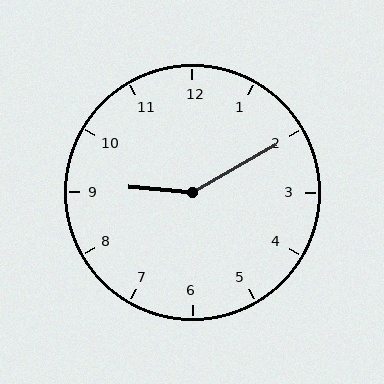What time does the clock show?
9:10.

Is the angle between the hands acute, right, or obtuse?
It is obtuse.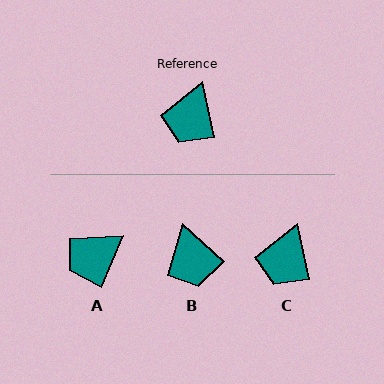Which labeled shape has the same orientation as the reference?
C.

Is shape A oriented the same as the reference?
No, it is off by about 35 degrees.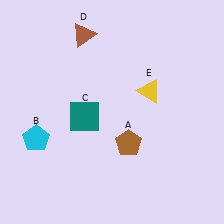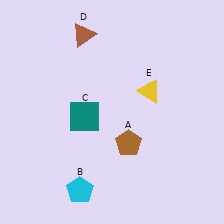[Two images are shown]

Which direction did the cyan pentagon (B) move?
The cyan pentagon (B) moved down.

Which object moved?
The cyan pentagon (B) moved down.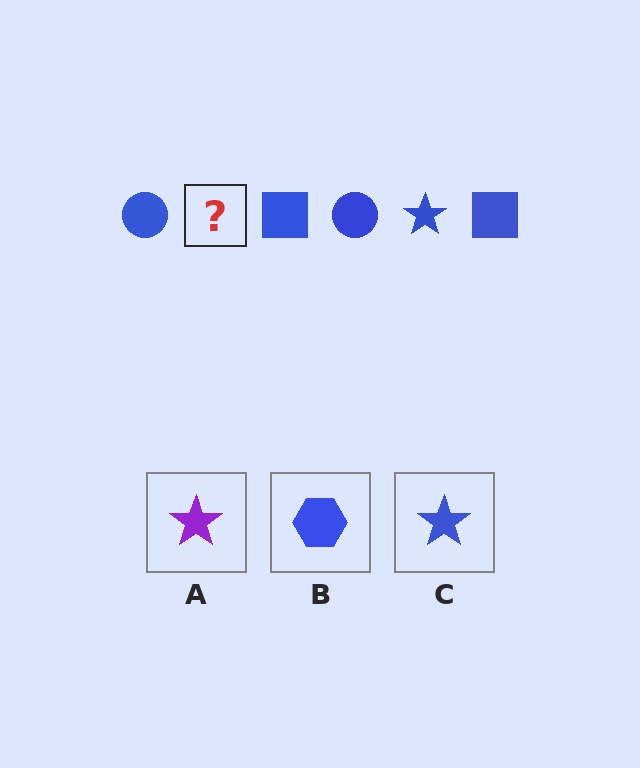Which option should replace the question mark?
Option C.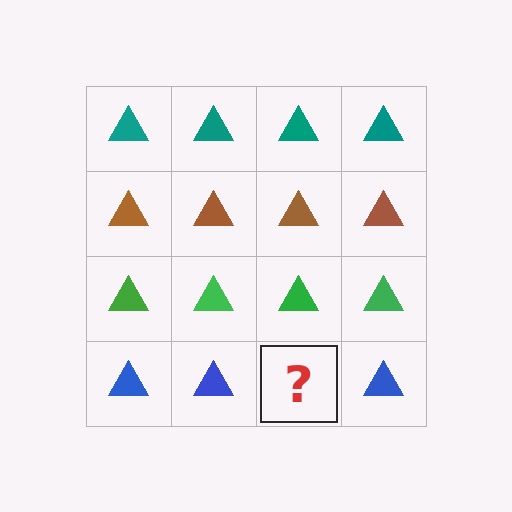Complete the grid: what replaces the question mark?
The question mark should be replaced with a blue triangle.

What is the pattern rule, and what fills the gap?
The rule is that each row has a consistent color. The gap should be filled with a blue triangle.